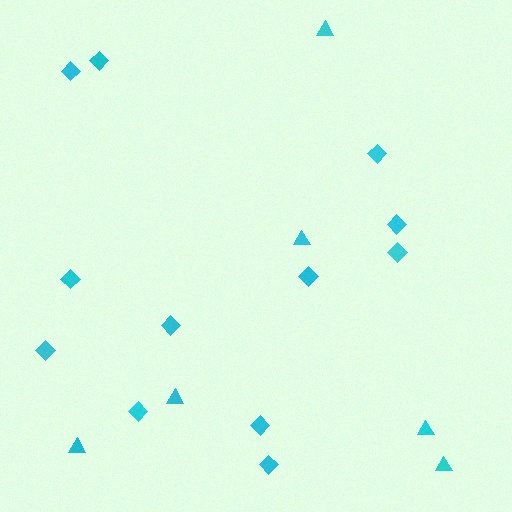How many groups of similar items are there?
There are 2 groups: one group of triangles (6) and one group of diamonds (12).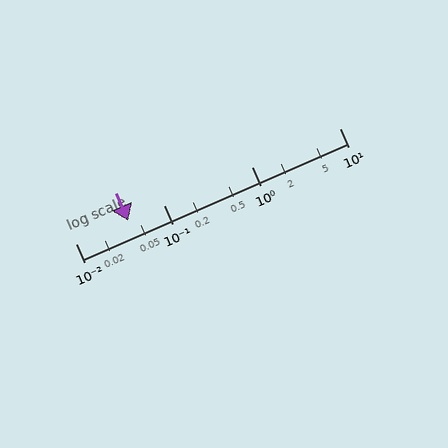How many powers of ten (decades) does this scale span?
The scale spans 3 decades, from 0.01 to 10.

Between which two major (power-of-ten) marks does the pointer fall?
The pointer is between 0.01 and 0.1.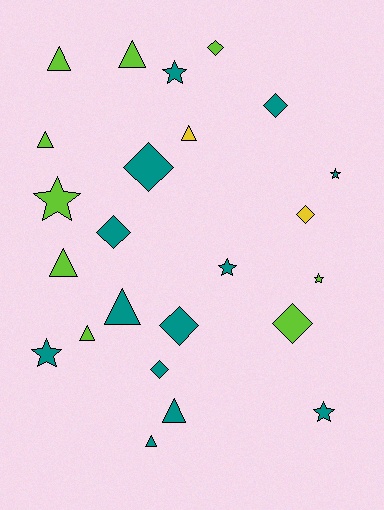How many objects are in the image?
There are 24 objects.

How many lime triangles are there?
There are 5 lime triangles.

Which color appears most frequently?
Teal, with 13 objects.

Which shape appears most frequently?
Triangle, with 9 objects.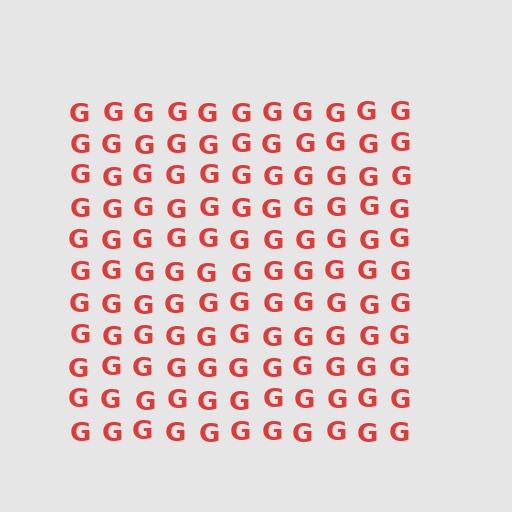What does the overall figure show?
The overall figure shows a square.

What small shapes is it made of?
It is made of small letter G's.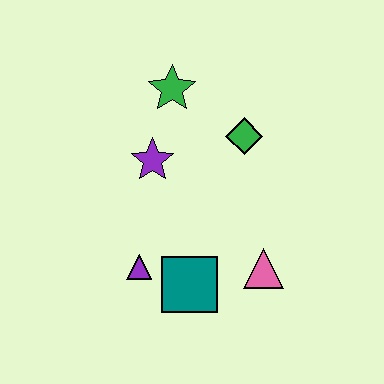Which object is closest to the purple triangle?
The teal square is closest to the purple triangle.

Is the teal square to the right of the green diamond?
No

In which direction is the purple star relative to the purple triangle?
The purple star is above the purple triangle.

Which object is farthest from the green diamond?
The purple triangle is farthest from the green diamond.